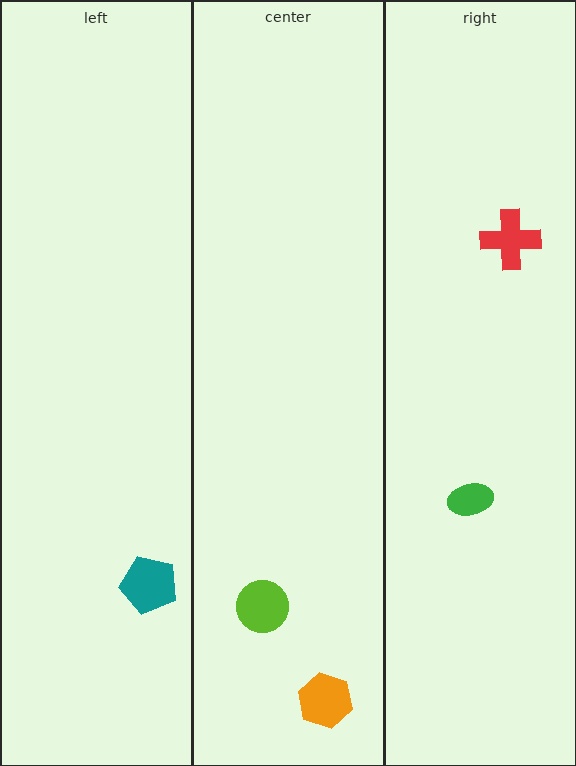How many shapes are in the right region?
2.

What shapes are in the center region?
The lime circle, the orange hexagon.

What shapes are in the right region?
The green ellipse, the red cross.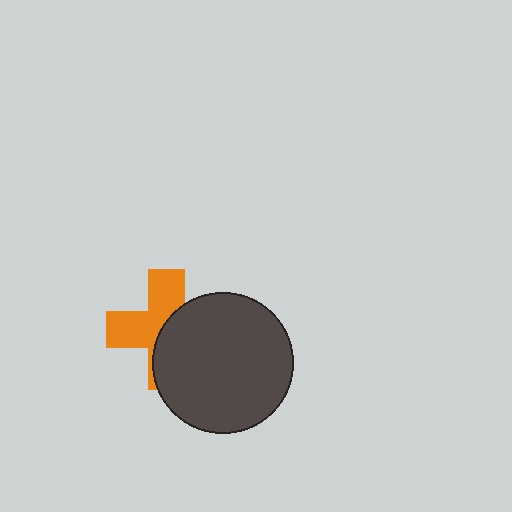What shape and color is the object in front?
The object in front is a dark gray circle.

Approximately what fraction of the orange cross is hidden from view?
Roughly 50% of the orange cross is hidden behind the dark gray circle.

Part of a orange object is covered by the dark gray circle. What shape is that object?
It is a cross.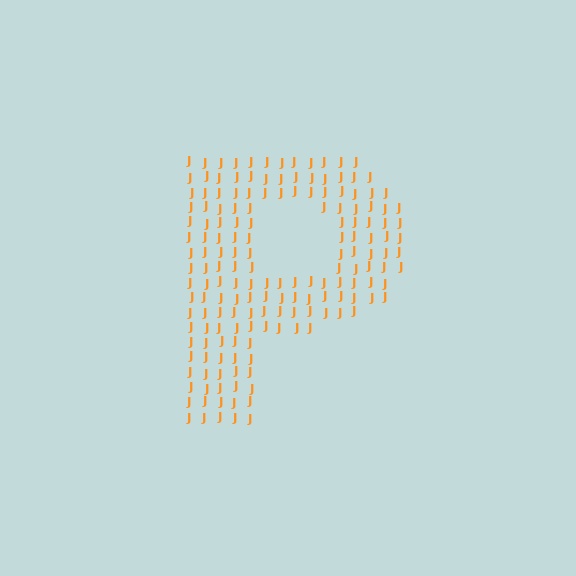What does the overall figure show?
The overall figure shows the letter P.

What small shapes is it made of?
It is made of small letter J's.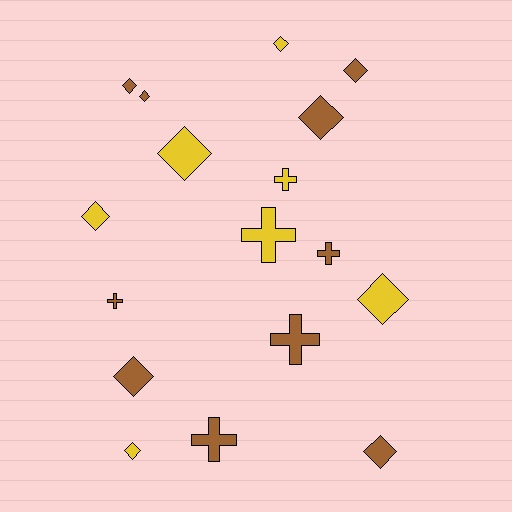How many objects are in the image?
There are 17 objects.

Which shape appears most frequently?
Diamond, with 11 objects.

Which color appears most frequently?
Brown, with 10 objects.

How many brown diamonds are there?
There are 6 brown diamonds.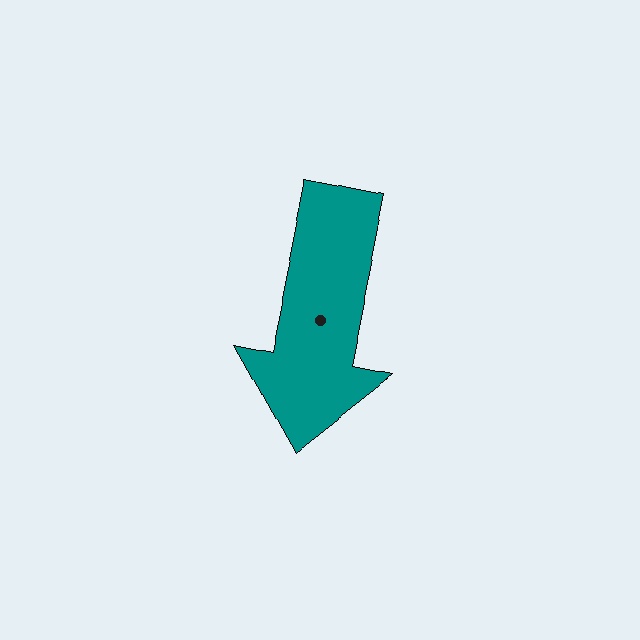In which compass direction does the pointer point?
South.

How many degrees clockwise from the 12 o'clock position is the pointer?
Approximately 192 degrees.